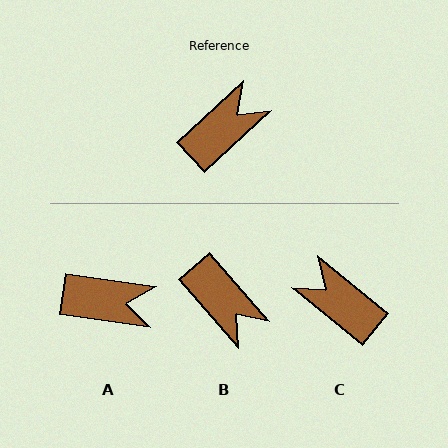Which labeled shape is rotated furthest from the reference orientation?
C, about 98 degrees away.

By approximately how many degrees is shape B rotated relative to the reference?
Approximately 92 degrees clockwise.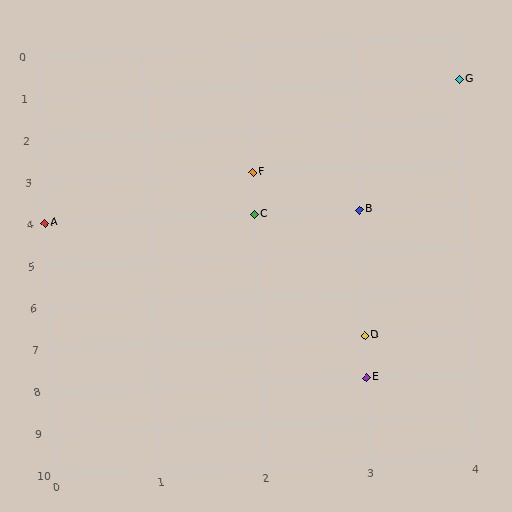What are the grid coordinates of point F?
Point F is at grid coordinates (2, 3).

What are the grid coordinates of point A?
Point A is at grid coordinates (0, 4).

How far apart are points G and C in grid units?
Points G and C are 2 columns and 3 rows apart (about 3.6 grid units diagonally).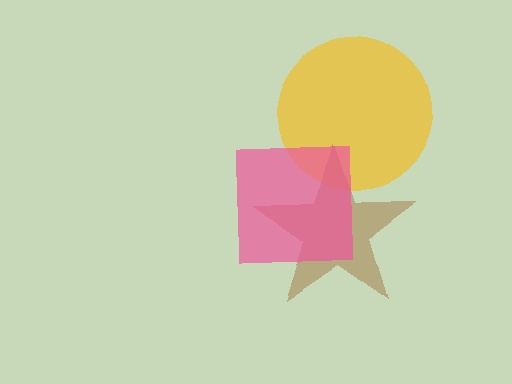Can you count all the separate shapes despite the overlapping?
Yes, there are 3 separate shapes.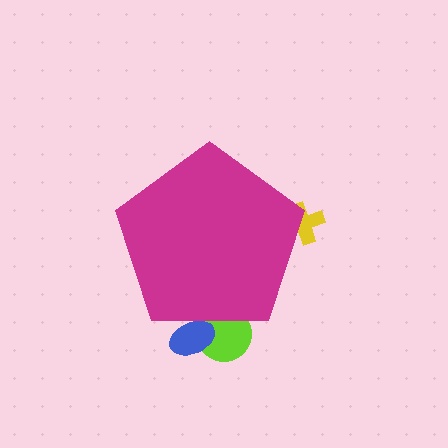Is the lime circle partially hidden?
Yes, the lime circle is partially hidden behind the magenta pentagon.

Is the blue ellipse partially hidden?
Yes, the blue ellipse is partially hidden behind the magenta pentagon.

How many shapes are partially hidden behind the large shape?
3 shapes are partially hidden.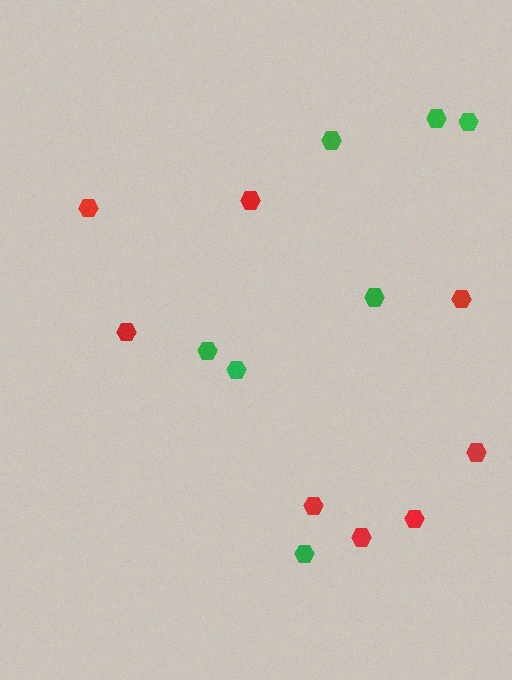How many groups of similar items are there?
There are 2 groups: one group of green hexagons (7) and one group of red hexagons (8).